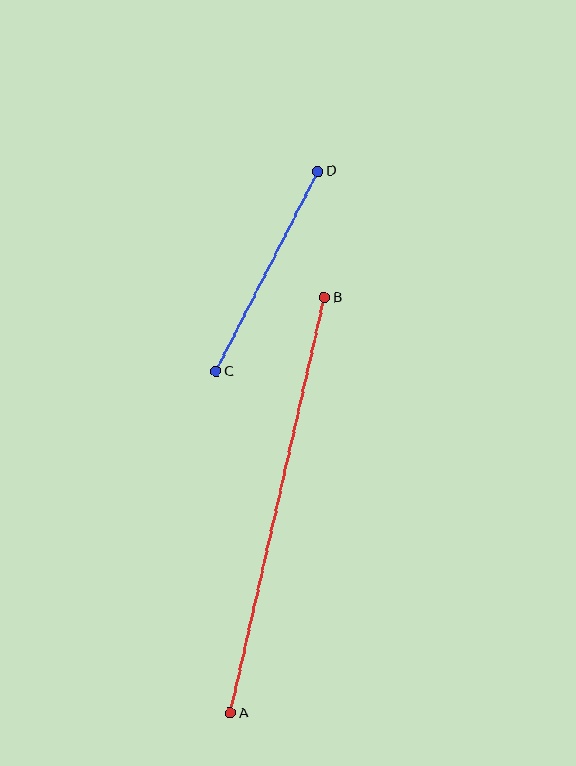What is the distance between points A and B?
The distance is approximately 426 pixels.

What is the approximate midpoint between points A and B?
The midpoint is at approximately (277, 505) pixels.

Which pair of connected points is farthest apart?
Points A and B are farthest apart.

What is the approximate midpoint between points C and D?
The midpoint is at approximately (267, 271) pixels.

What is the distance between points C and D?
The distance is approximately 225 pixels.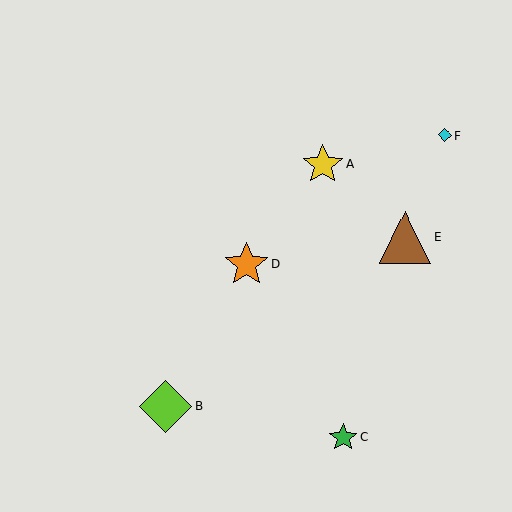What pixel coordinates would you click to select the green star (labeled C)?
Click at (343, 438) to select the green star C.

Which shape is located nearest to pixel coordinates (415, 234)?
The brown triangle (labeled E) at (405, 237) is nearest to that location.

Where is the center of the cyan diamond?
The center of the cyan diamond is at (445, 135).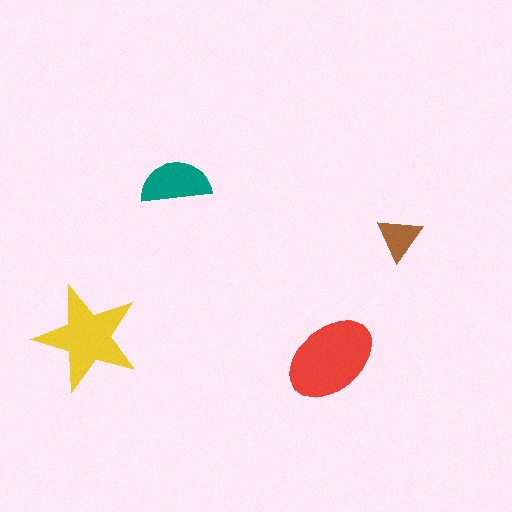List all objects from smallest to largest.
The brown triangle, the teal semicircle, the yellow star, the red ellipse.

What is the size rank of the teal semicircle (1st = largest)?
3rd.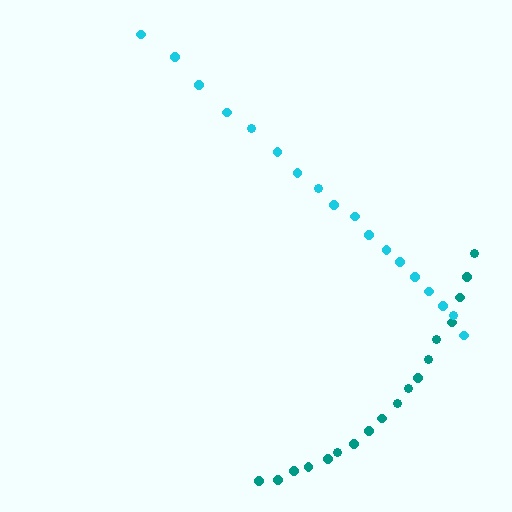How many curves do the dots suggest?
There are 2 distinct paths.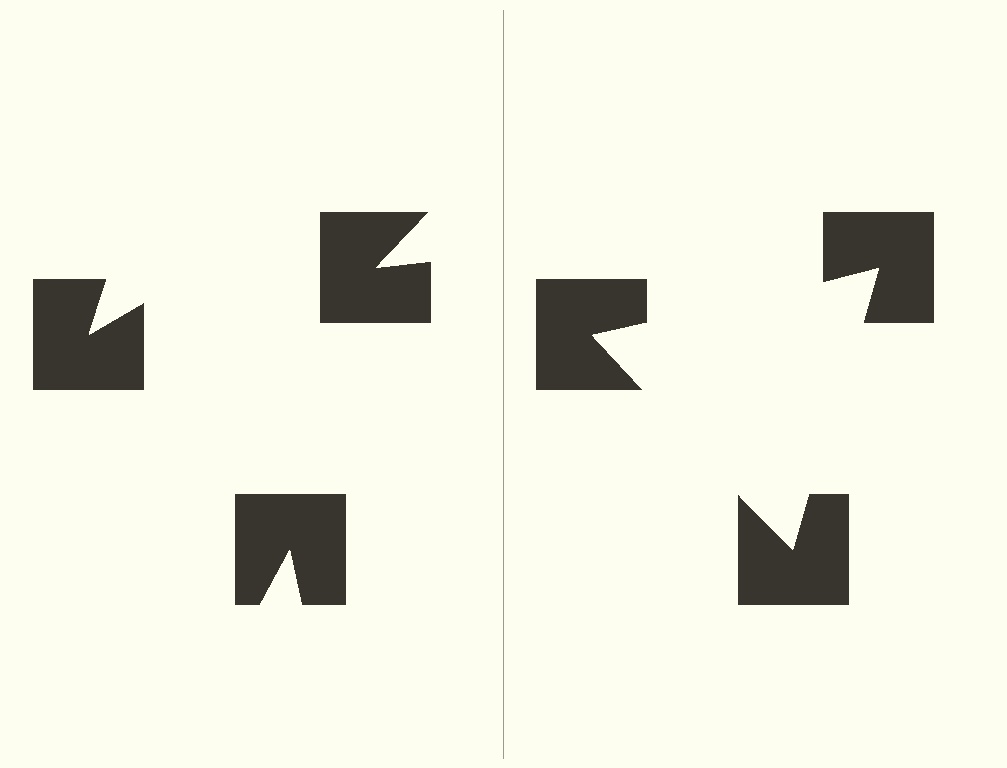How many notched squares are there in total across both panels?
6 — 3 on each side.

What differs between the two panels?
The notched squares are positioned identically on both sides; only the wedge orientations differ. On the right they align to a triangle; on the left they are misaligned.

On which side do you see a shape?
An illusory triangle appears on the right side. On the left side the wedge cuts are rotated, so no coherent shape forms.